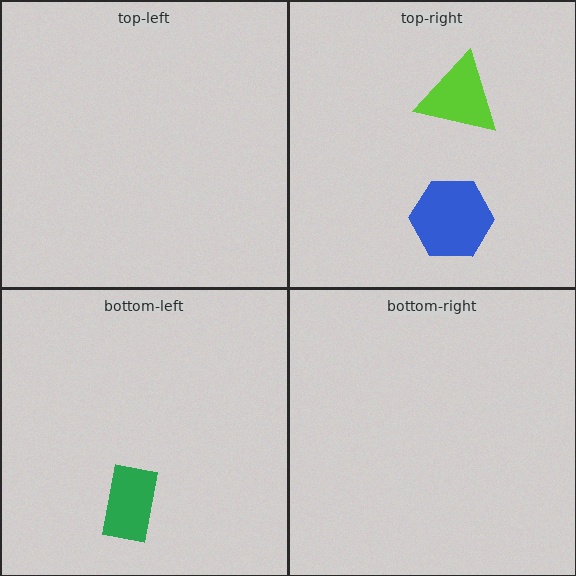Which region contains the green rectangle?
The bottom-left region.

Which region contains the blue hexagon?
The top-right region.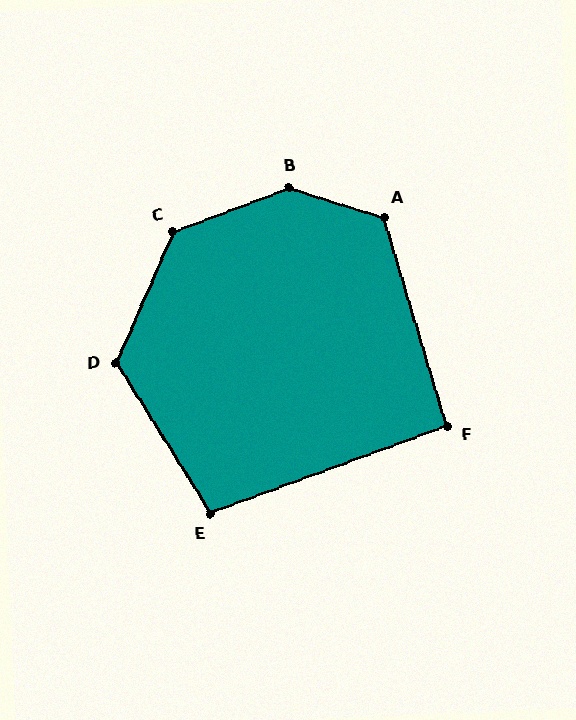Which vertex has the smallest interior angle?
F, at approximately 94 degrees.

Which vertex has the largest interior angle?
B, at approximately 142 degrees.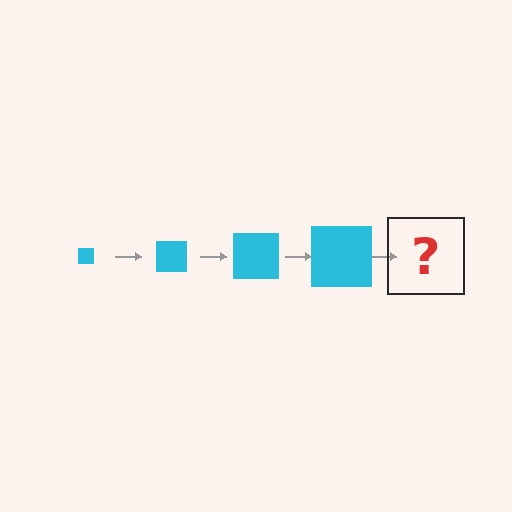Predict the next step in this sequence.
The next step is a cyan square, larger than the previous one.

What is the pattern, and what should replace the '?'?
The pattern is that the square gets progressively larger each step. The '?' should be a cyan square, larger than the previous one.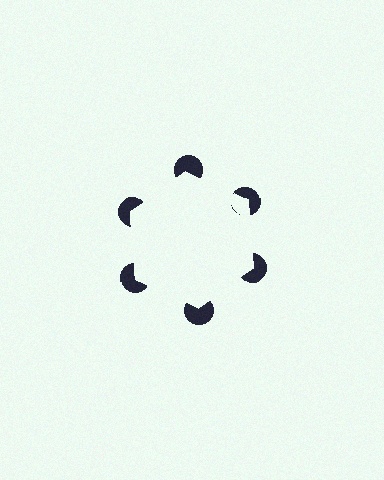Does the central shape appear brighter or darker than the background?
It typically appears slightly brighter than the background, even though no actual brightness change is drawn.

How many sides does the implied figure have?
6 sides.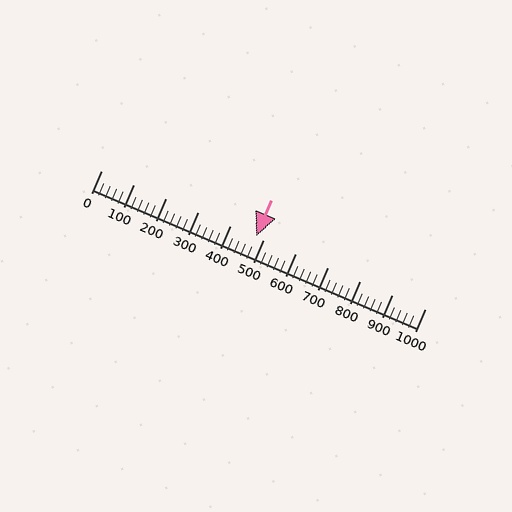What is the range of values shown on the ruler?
The ruler shows values from 0 to 1000.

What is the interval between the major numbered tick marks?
The major tick marks are spaced 100 units apart.